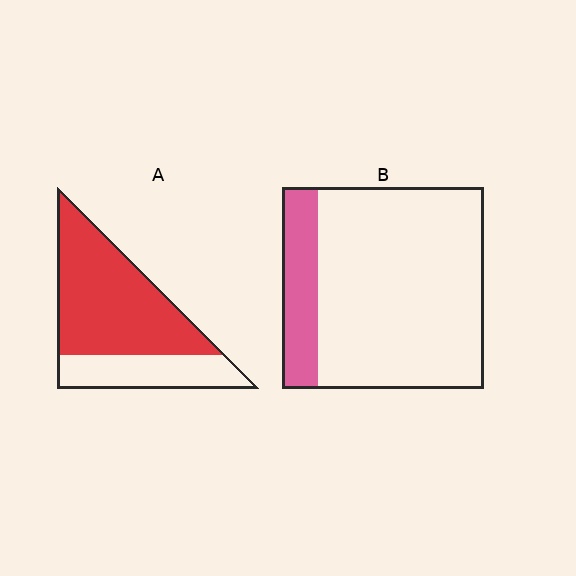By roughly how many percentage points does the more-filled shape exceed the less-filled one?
By roughly 50 percentage points (A over B).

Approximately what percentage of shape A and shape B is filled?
A is approximately 70% and B is approximately 20%.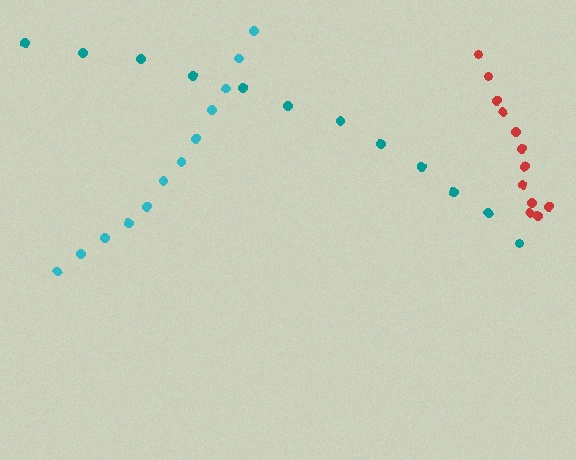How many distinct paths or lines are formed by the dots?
There are 3 distinct paths.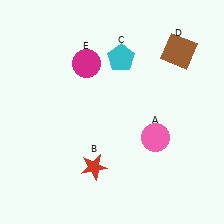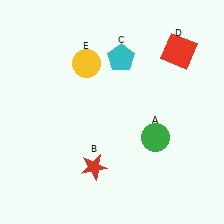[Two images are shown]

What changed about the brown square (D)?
In Image 1, D is brown. In Image 2, it changed to red.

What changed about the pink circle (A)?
In Image 1, A is pink. In Image 2, it changed to green.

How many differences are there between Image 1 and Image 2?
There are 3 differences between the two images.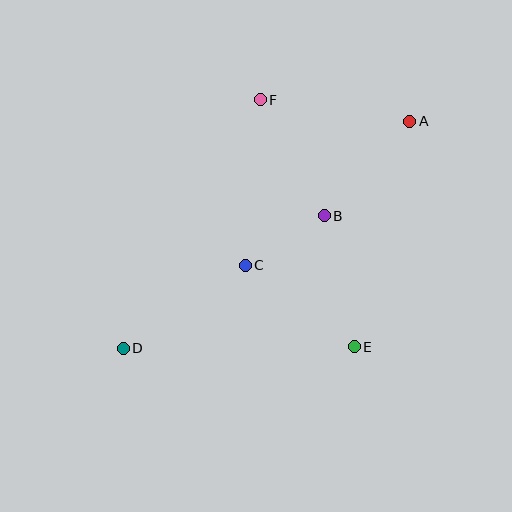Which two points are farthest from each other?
Points A and D are farthest from each other.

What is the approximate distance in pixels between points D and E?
The distance between D and E is approximately 231 pixels.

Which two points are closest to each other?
Points B and C are closest to each other.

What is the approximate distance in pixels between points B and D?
The distance between B and D is approximately 241 pixels.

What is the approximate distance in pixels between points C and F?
The distance between C and F is approximately 166 pixels.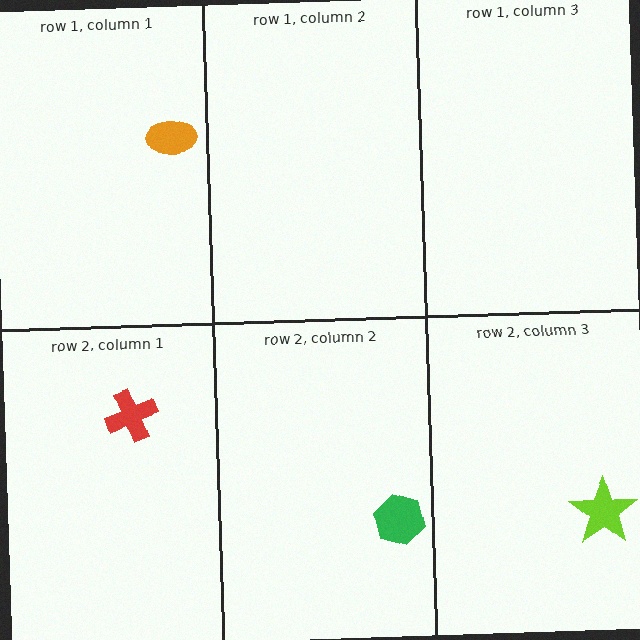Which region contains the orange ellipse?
The row 1, column 1 region.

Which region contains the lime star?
The row 2, column 3 region.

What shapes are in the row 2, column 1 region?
The red cross.